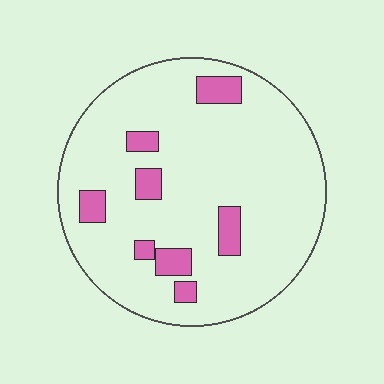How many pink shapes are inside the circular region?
8.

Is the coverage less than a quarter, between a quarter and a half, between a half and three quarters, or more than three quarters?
Less than a quarter.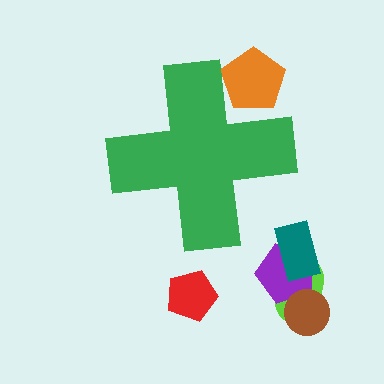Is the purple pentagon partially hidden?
No, the purple pentagon is fully visible.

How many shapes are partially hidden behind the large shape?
1 shape is partially hidden.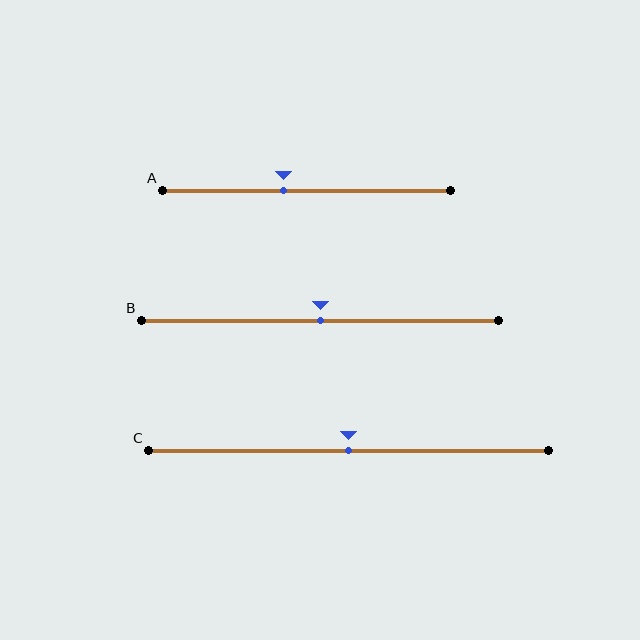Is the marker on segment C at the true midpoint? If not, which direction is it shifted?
Yes, the marker on segment C is at the true midpoint.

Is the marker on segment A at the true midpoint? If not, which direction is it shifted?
No, the marker on segment A is shifted to the left by about 8% of the segment length.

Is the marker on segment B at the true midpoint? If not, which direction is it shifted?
Yes, the marker on segment B is at the true midpoint.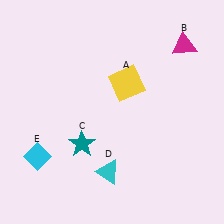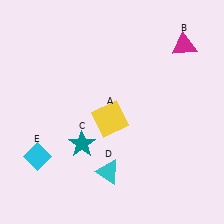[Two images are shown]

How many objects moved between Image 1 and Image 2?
1 object moved between the two images.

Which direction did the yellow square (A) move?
The yellow square (A) moved down.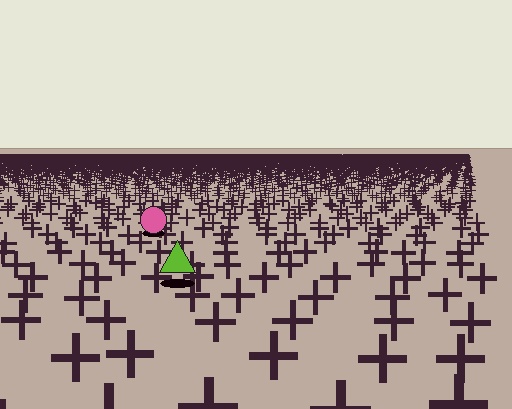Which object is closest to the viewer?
The lime triangle is closest. The texture marks near it are larger and more spread out.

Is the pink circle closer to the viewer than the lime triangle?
No. The lime triangle is closer — you can tell from the texture gradient: the ground texture is coarser near it.